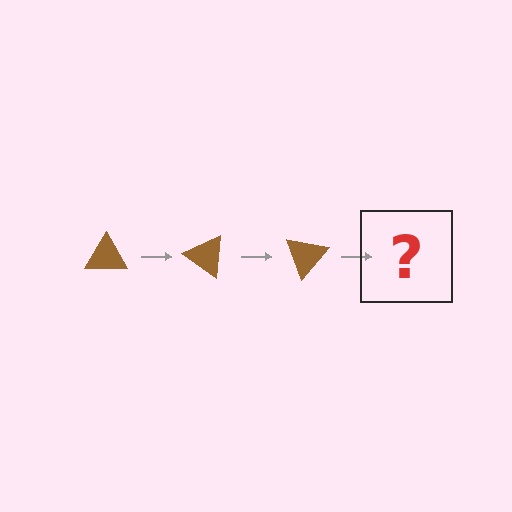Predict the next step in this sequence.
The next step is a brown triangle rotated 105 degrees.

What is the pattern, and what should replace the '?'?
The pattern is that the triangle rotates 35 degrees each step. The '?' should be a brown triangle rotated 105 degrees.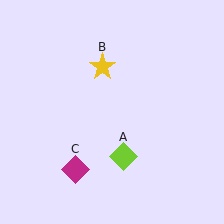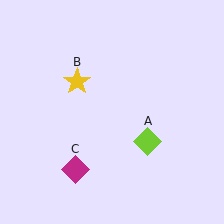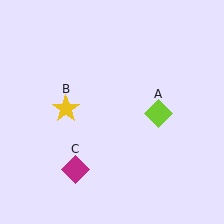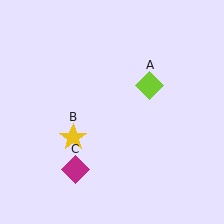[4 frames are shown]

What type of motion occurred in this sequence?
The lime diamond (object A), yellow star (object B) rotated counterclockwise around the center of the scene.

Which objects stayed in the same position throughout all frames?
Magenta diamond (object C) remained stationary.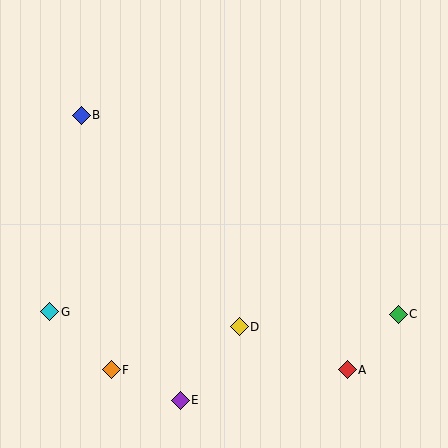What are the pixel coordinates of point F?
Point F is at (111, 370).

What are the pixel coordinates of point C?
Point C is at (398, 314).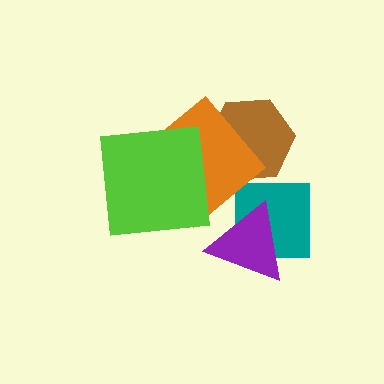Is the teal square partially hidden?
Yes, it is partially covered by another shape.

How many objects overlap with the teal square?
1 object overlaps with the teal square.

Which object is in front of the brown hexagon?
The orange diamond is in front of the brown hexagon.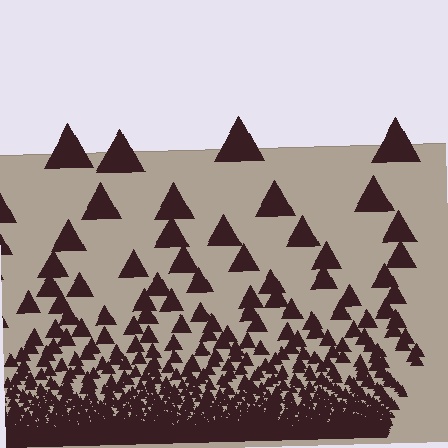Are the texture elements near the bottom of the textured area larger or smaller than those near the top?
Smaller. The gradient is inverted — elements near the bottom are smaller and denser.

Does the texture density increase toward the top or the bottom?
Density increases toward the bottom.